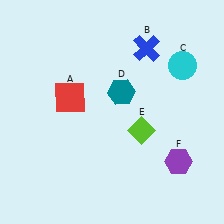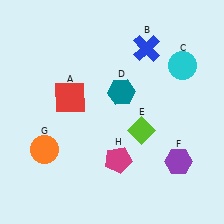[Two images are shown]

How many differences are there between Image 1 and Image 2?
There are 2 differences between the two images.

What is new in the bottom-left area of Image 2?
An orange circle (G) was added in the bottom-left area of Image 2.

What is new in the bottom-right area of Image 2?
A magenta pentagon (H) was added in the bottom-right area of Image 2.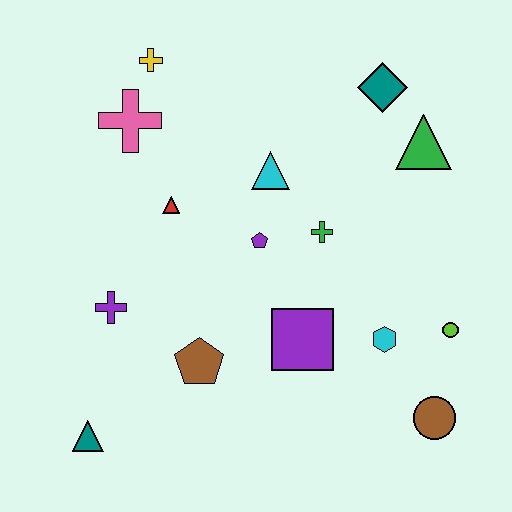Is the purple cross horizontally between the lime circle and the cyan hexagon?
No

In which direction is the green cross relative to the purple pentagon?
The green cross is to the right of the purple pentagon.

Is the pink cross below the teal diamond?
Yes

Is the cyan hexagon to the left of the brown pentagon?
No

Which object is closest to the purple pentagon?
The green cross is closest to the purple pentagon.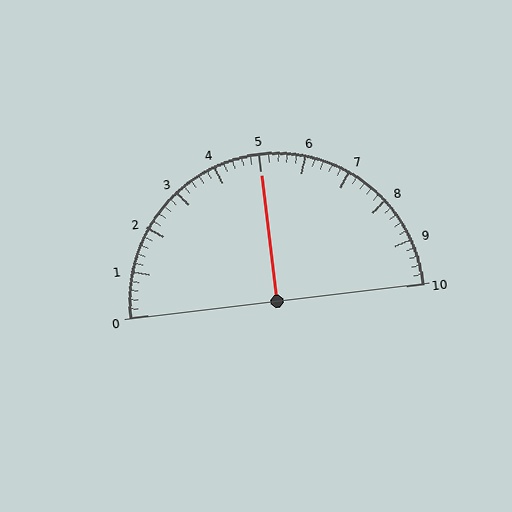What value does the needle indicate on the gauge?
The needle indicates approximately 5.0.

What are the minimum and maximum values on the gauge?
The gauge ranges from 0 to 10.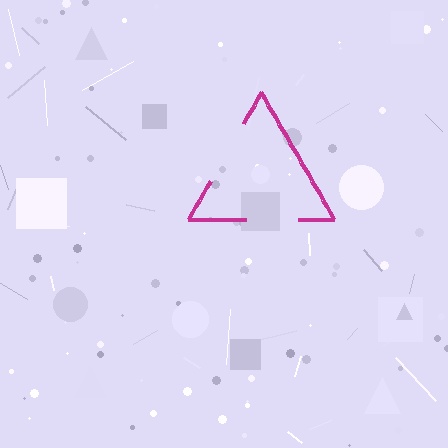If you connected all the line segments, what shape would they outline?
They would outline a triangle.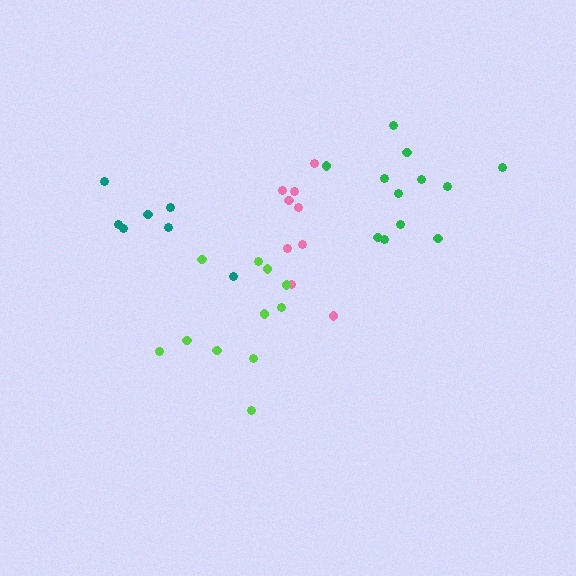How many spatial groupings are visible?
There are 4 spatial groupings.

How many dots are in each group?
Group 1: 9 dots, Group 2: 7 dots, Group 3: 12 dots, Group 4: 11 dots (39 total).